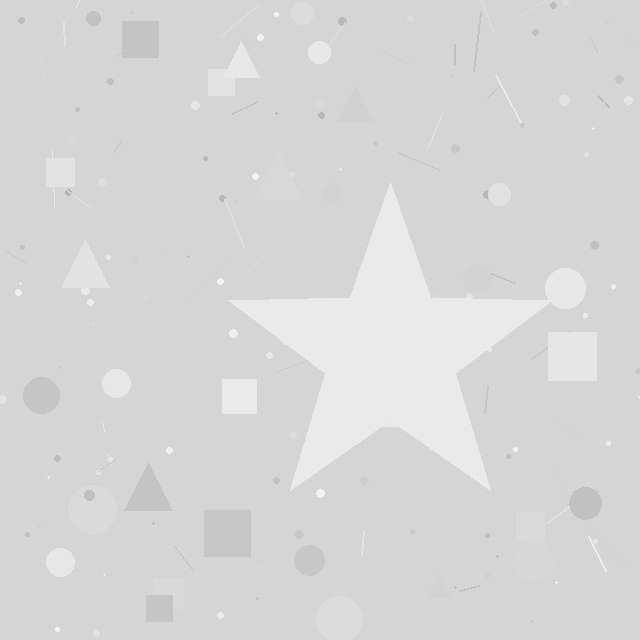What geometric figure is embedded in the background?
A star is embedded in the background.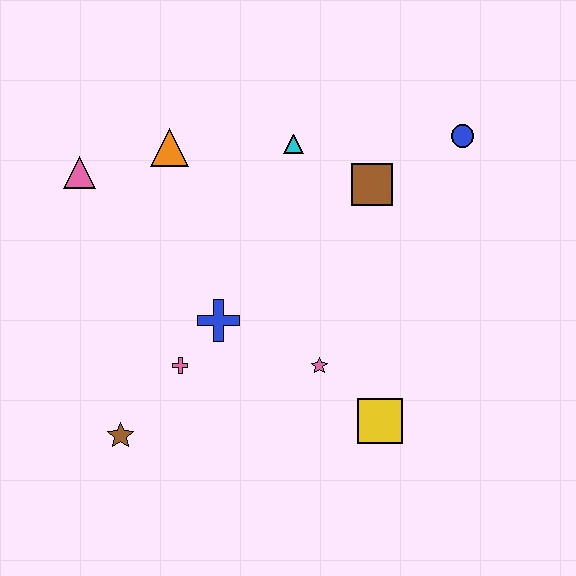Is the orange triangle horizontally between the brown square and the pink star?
No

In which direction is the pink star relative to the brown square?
The pink star is below the brown square.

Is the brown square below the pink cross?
No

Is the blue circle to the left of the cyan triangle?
No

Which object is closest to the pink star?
The yellow square is closest to the pink star.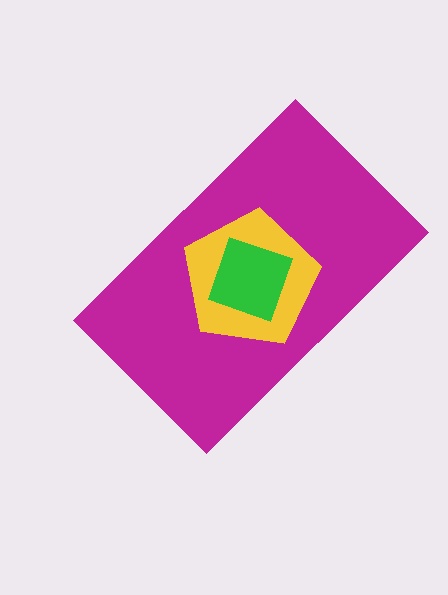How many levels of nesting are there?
3.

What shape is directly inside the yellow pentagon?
The green diamond.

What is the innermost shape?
The green diamond.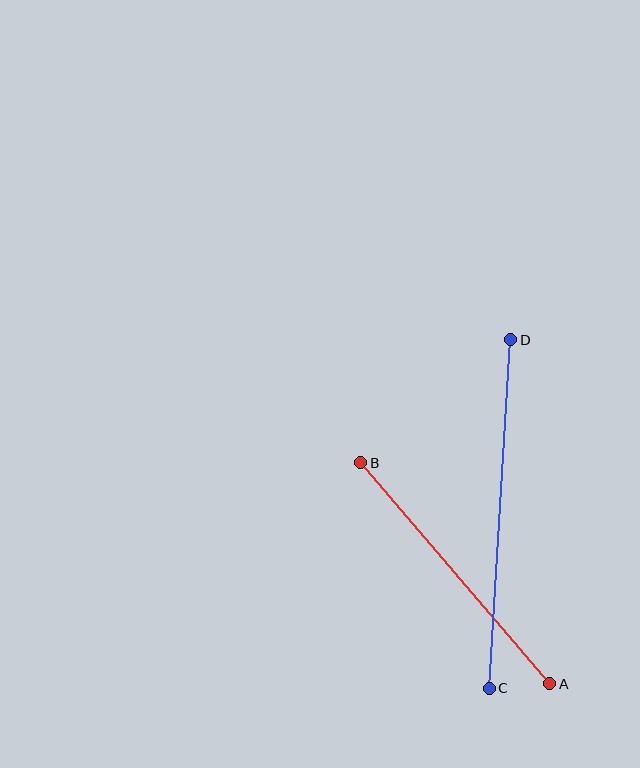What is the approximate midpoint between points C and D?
The midpoint is at approximately (500, 514) pixels.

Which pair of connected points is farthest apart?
Points C and D are farthest apart.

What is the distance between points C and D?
The distance is approximately 349 pixels.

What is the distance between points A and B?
The distance is approximately 291 pixels.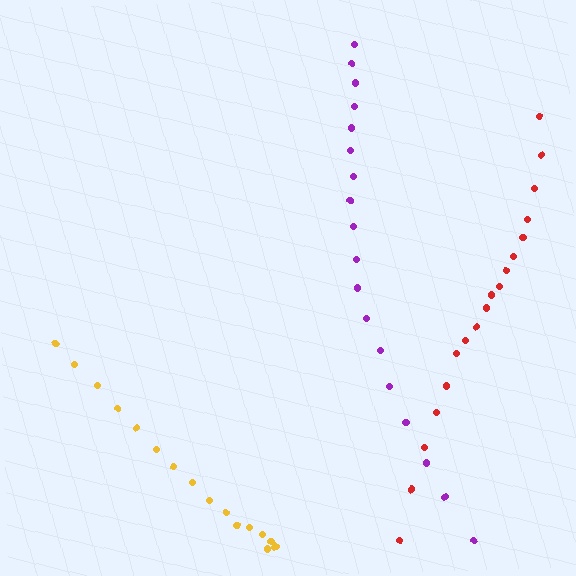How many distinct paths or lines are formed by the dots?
There are 3 distinct paths.